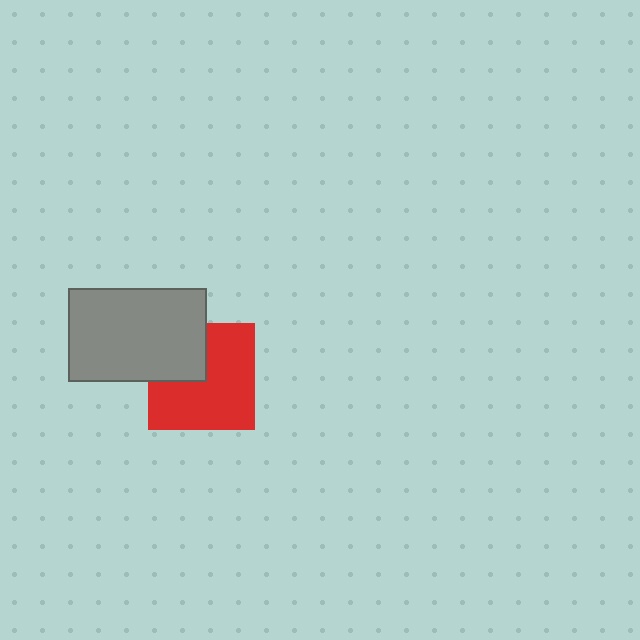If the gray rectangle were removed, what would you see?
You would see the complete red square.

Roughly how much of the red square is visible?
Most of it is visible (roughly 70%).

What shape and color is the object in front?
The object in front is a gray rectangle.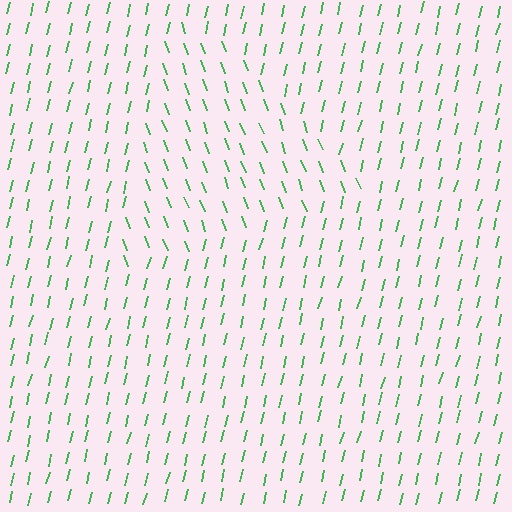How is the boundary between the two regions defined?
The boundary is defined purely by a change in line orientation (approximately 34 degrees difference). All lines are the same color and thickness.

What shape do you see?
I see a triangle.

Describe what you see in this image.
The image is filled with small green line segments. A triangle region in the image has lines oriented differently from the surrounding lines, creating a visible texture boundary.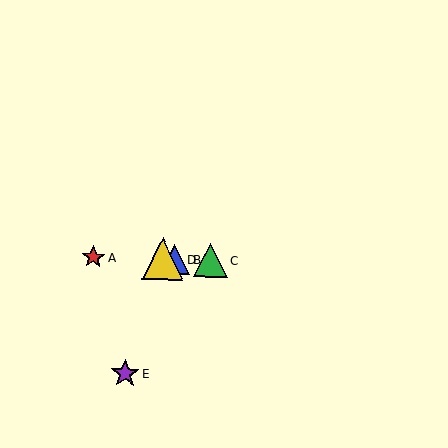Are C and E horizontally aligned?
No, C is at y≈260 and E is at y≈373.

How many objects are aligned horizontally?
4 objects (A, B, C, D) are aligned horizontally.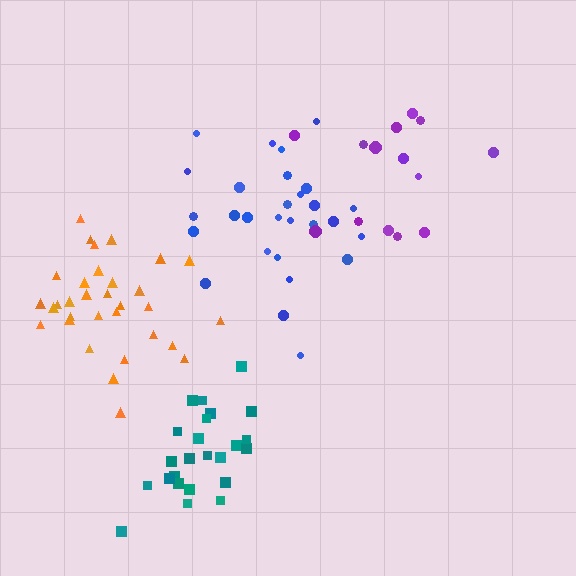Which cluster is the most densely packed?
Orange.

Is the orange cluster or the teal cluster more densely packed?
Orange.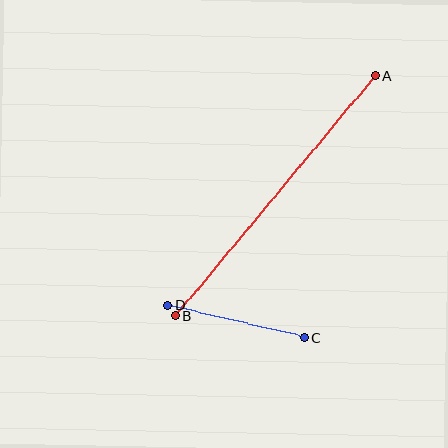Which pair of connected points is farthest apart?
Points A and B are farthest apart.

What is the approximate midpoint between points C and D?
The midpoint is at approximately (236, 321) pixels.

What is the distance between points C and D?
The distance is approximately 140 pixels.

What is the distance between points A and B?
The distance is approximately 312 pixels.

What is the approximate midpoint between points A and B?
The midpoint is at approximately (275, 196) pixels.